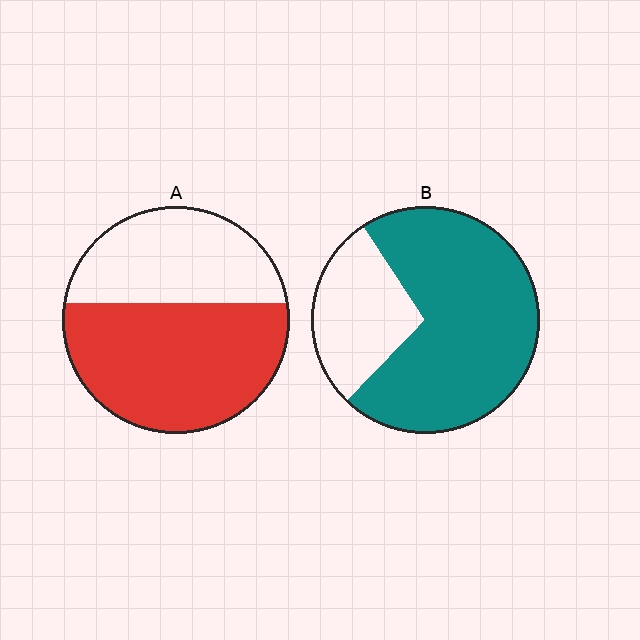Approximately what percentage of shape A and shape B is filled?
A is approximately 60% and B is approximately 70%.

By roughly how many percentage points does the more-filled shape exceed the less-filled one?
By roughly 10 percentage points (B over A).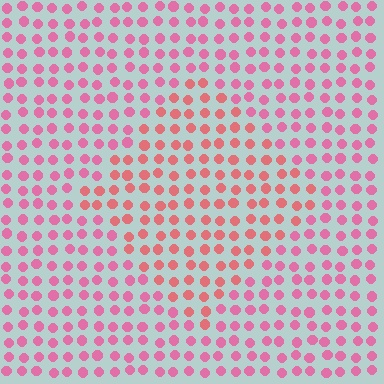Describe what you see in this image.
The image is filled with small pink elements in a uniform arrangement. A diamond-shaped region is visible where the elements are tinted to a slightly different hue, forming a subtle color boundary.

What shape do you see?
I see a diamond.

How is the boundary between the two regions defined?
The boundary is defined purely by a slight shift in hue (about 25 degrees). Spacing, size, and orientation are identical on both sides.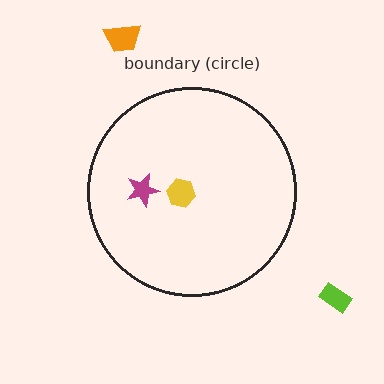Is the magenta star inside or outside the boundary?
Inside.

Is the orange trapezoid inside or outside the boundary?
Outside.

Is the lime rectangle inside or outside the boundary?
Outside.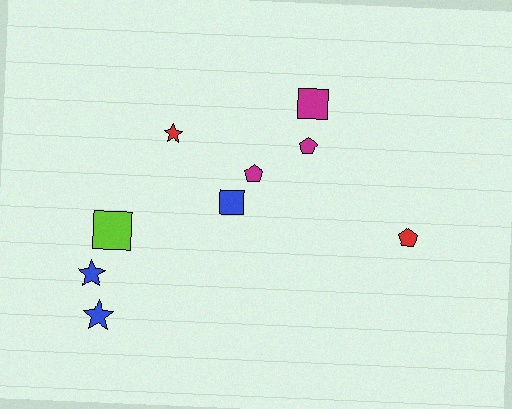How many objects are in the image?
There are 9 objects.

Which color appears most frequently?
Blue, with 3 objects.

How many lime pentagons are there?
There are no lime pentagons.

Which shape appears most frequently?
Pentagon, with 3 objects.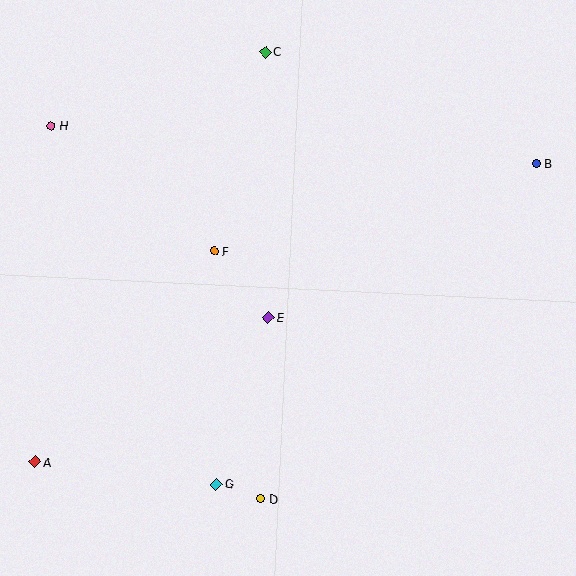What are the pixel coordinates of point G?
Point G is at (216, 484).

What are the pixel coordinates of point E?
Point E is at (268, 317).